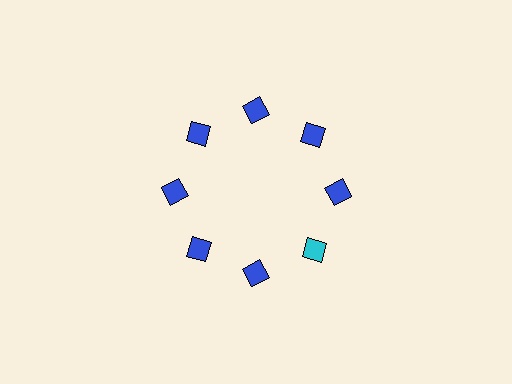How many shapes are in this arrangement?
There are 8 shapes arranged in a ring pattern.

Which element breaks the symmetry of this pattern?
The cyan diamond at roughly the 4 o'clock position breaks the symmetry. All other shapes are blue diamonds.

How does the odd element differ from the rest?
It has a different color: cyan instead of blue.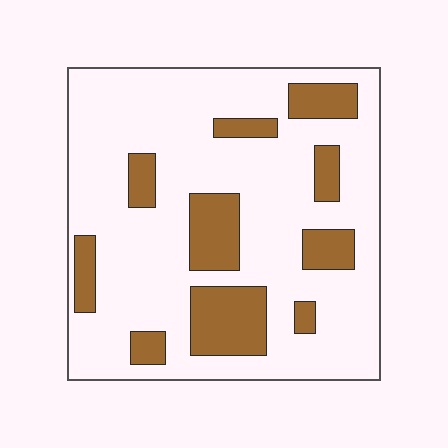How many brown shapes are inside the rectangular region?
10.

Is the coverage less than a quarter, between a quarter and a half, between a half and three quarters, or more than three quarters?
Less than a quarter.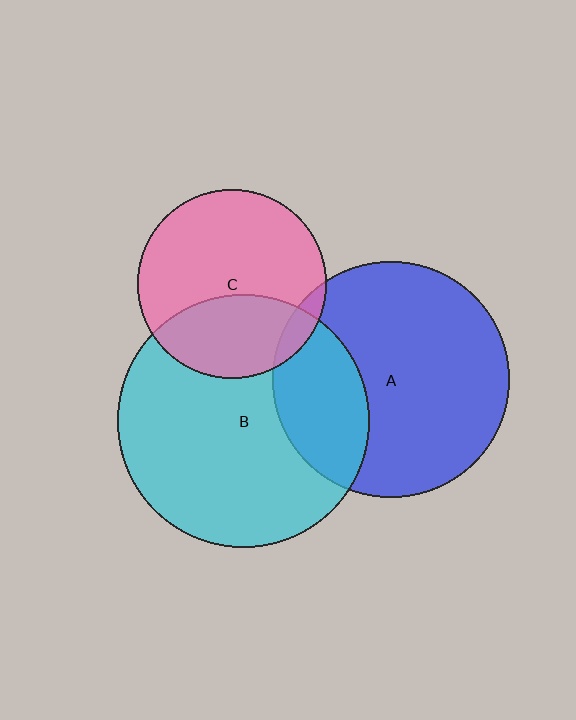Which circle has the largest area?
Circle B (cyan).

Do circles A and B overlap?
Yes.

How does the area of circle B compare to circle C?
Approximately 1.8 times.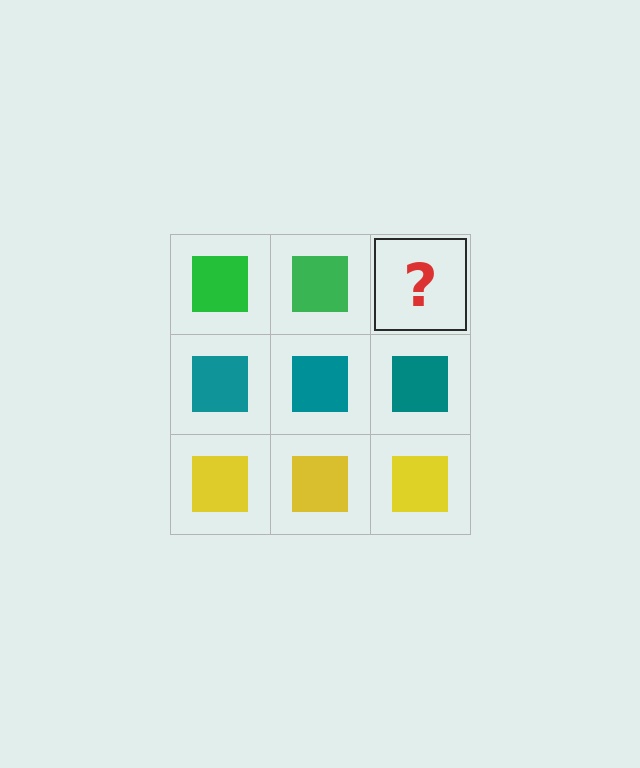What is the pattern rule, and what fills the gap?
The rule is that each row has a consistent color. The gap should be filled with a green square.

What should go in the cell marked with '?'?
The missing cell should contain a green square.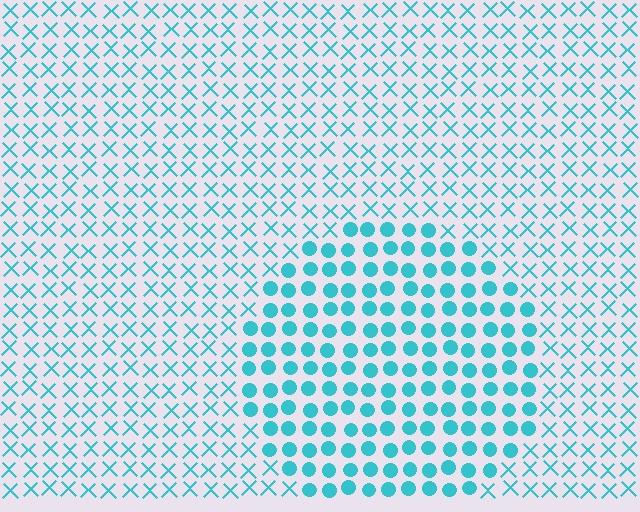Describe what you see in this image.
The image is filled with small cyan elements arranged in a uniform grid. A circle-shaped region contains circles, while the surrounding area contains X marks. The boundary is defined purely by the change in element shape.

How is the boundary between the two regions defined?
The boundary is defined by a change in element shape: circles inside vs. X marks outside. All elements share the same color and spacing.